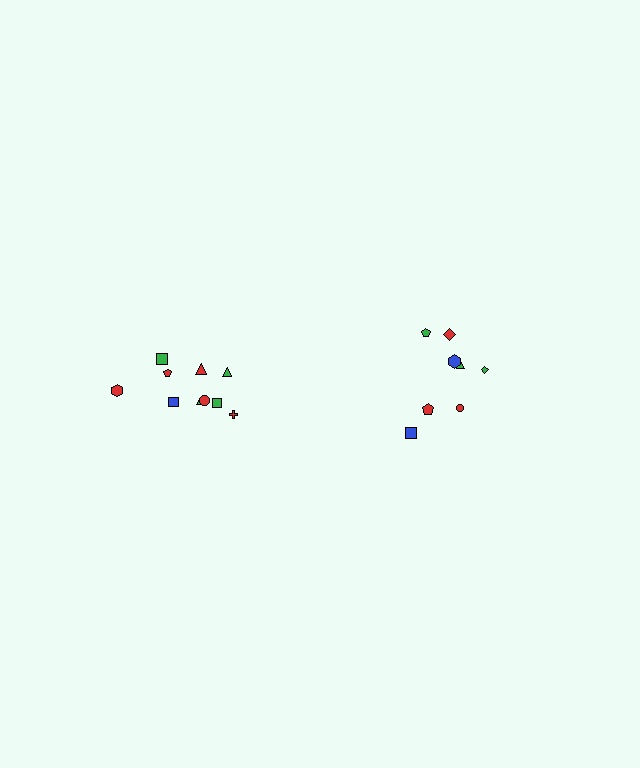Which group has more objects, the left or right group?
The left group.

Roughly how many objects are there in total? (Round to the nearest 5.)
Roughly 20 objects in total.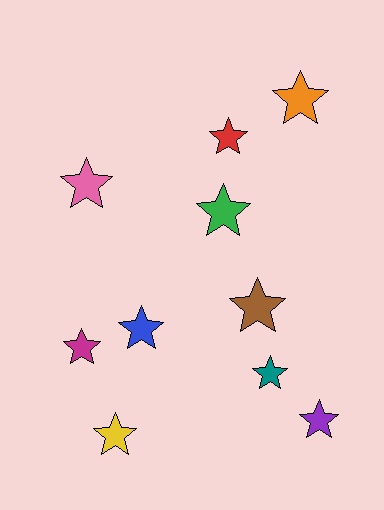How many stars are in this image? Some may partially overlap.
There are 10 stars.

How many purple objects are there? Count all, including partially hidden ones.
There is 1 purple object.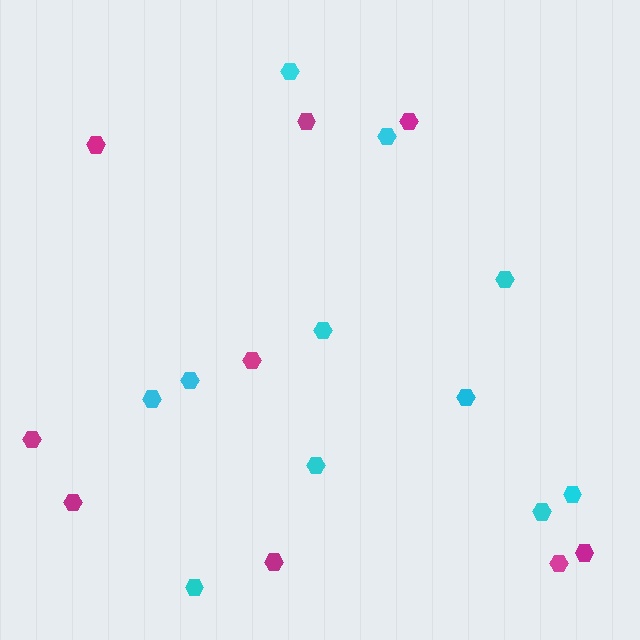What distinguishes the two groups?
There are 2 groups: one group of magenta hexagons (9) and one group of cyan hexagons (11).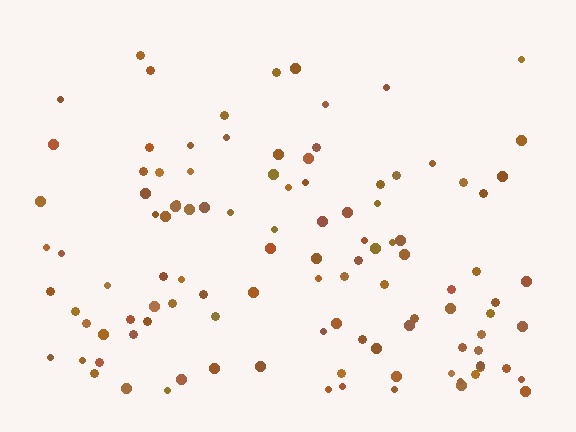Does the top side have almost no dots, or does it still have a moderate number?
Still a moderate number, just noticeably fewer than the bottom.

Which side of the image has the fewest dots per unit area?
The top.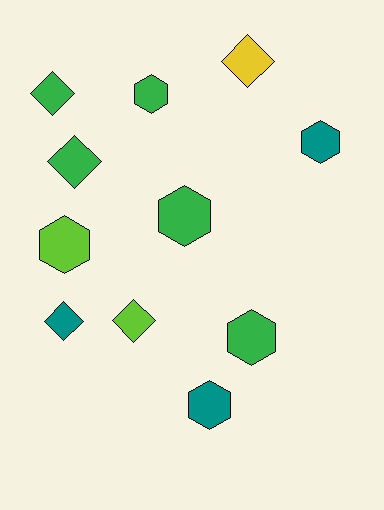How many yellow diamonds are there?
There is 1 yellow diamond.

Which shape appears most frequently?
Hexagon, with 6 objects.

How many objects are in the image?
There are 11 objects.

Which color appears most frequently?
Green, with 5 objects.